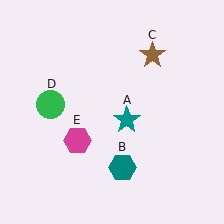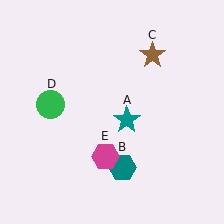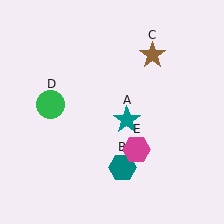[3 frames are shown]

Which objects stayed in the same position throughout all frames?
Teal star (object A) and teal hexagon (object B) and brown star (object C) and green circle (object D) remained stationary.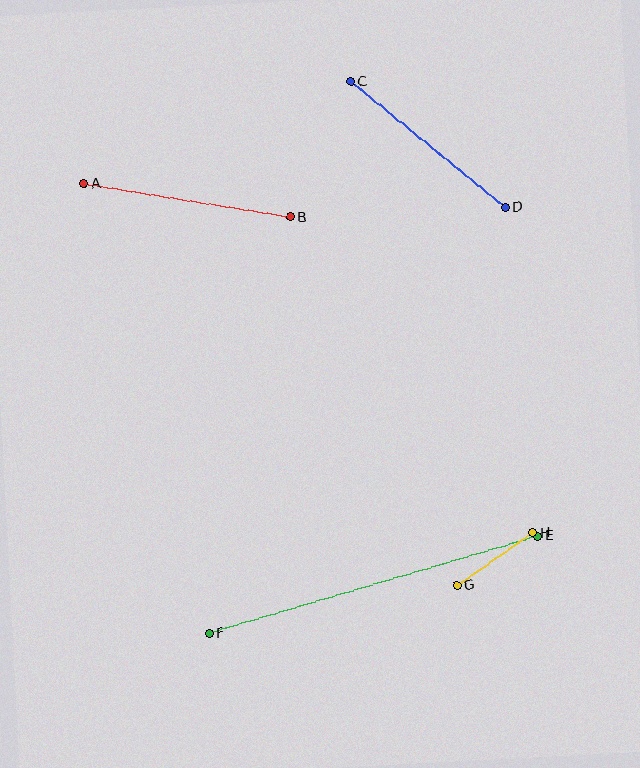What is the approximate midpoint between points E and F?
The midpoint is at approximately (374, 585) pixels.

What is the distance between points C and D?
The distance is approximately 200 pixels.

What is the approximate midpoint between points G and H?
The midpoint is at approximately (495, 559) pixels.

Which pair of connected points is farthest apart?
Points E and F are farthest apart.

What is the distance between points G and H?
The distance is approximately 92 pixels.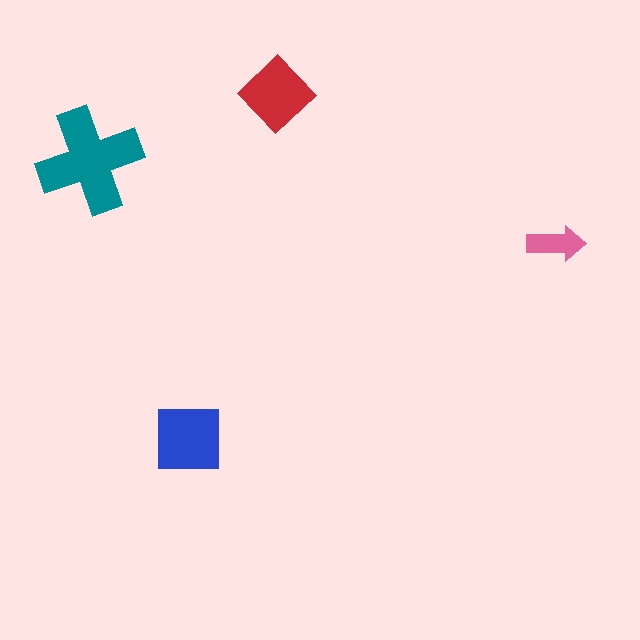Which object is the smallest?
The pink arrow.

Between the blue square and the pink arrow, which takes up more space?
The blue square.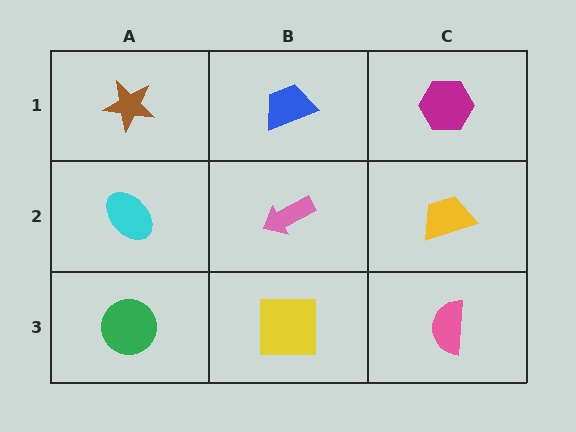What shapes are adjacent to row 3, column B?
A pink arrow (row 2, column B), a green circle (row 3, column A), a pink semicircle (row 3, column C).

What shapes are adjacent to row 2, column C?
A magenta hexagon (row 1, column C), a pink semicircle (row 3, column C), a pink arrow (row 2, column B).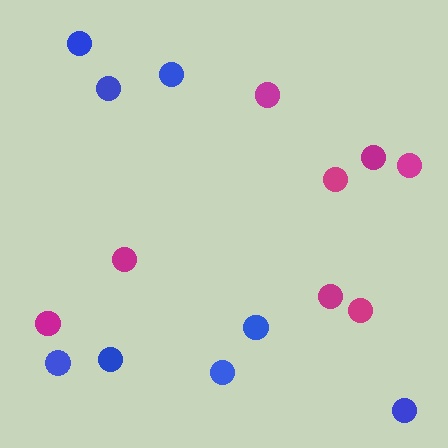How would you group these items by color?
There are 2 groups: one group of magenta circles (8) and one group of blue circles (8).